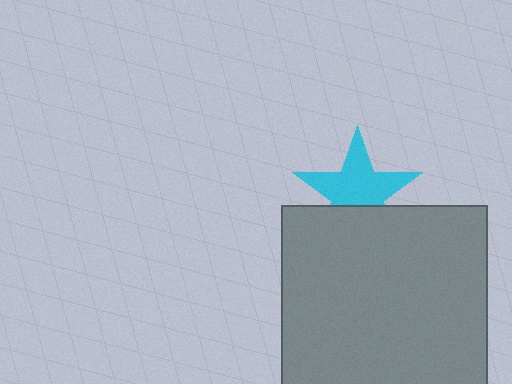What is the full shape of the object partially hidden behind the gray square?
The partially hidden object is a cyan star.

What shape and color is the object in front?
The object in front is a gray square.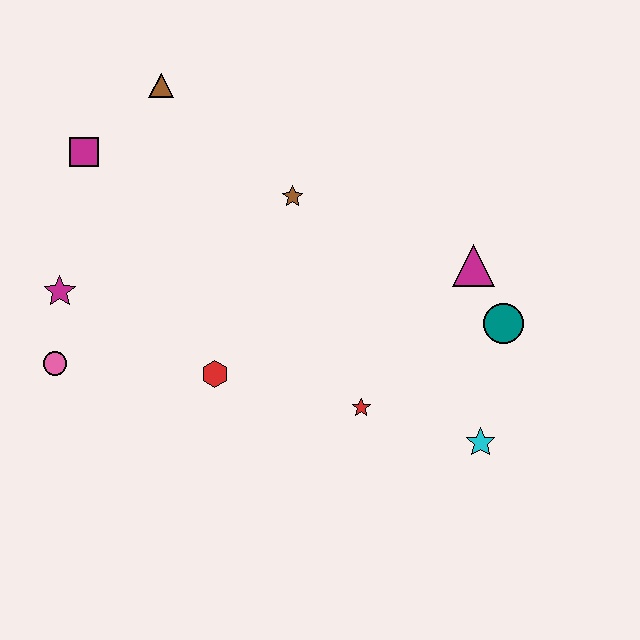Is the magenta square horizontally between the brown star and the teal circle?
No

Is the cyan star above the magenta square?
No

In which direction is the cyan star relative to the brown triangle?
The cyan star is below the brown triangle.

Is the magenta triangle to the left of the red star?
No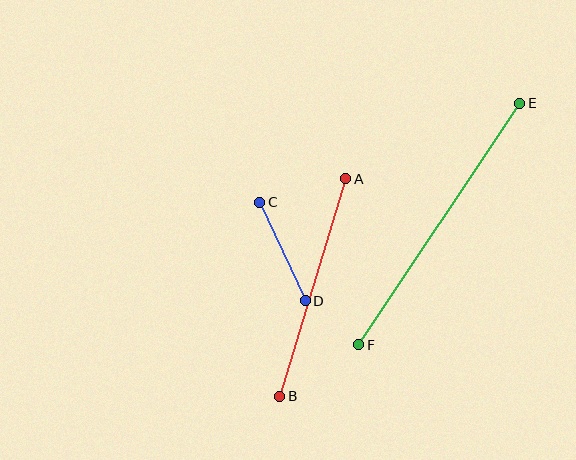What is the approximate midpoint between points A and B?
The midpoint is at approximately (313, 288) pixels.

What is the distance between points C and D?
The distance is approximately 109 pixels.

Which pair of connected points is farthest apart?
Points E and F are farthest apart.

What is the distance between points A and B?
The distance is approximately 228 pixels.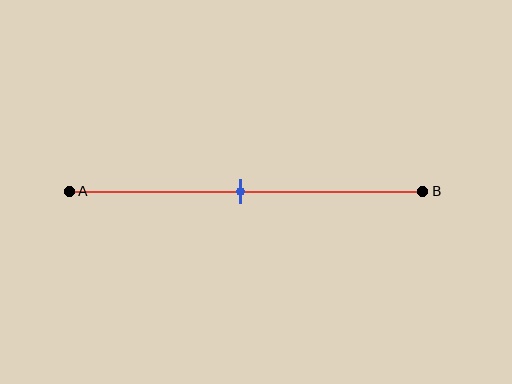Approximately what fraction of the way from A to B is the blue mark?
The blue mark is approximately 50% of the way from A to B.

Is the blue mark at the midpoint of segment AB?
Yes, the mark is approximately at the midpoint.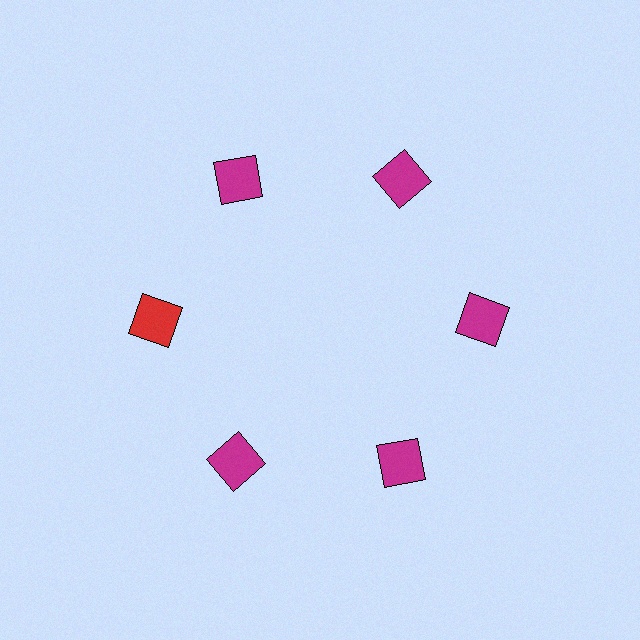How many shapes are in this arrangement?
There are 6 shapes arranged in a ring pattern.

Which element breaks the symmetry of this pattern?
The red square at roughly the 9 o'clock position breaks the symmetry. All other shapes are magenta squares.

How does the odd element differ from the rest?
It has a different color: red instead of magenta.